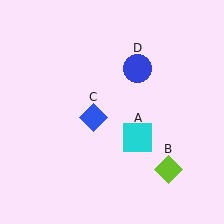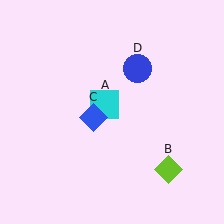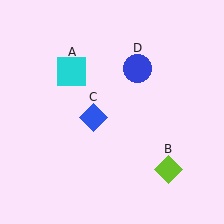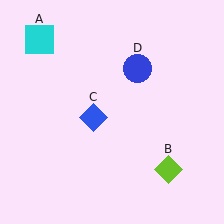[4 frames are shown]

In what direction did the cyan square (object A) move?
The cyan square (object A) moved up and to the left.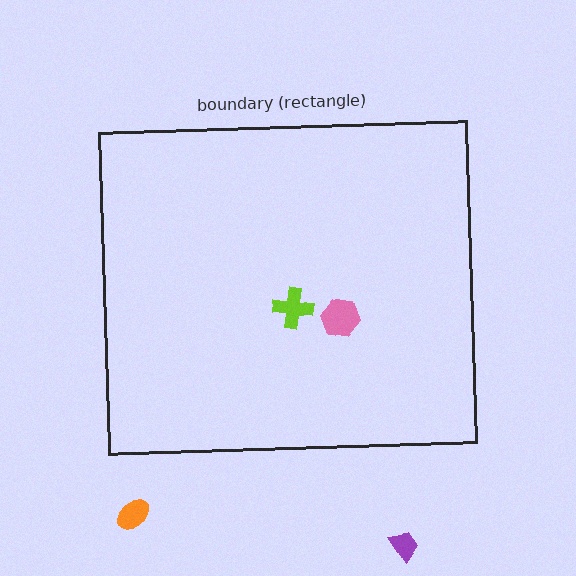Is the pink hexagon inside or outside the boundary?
Inside.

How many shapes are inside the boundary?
2 inside, 2 outside.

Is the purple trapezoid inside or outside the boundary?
Outside.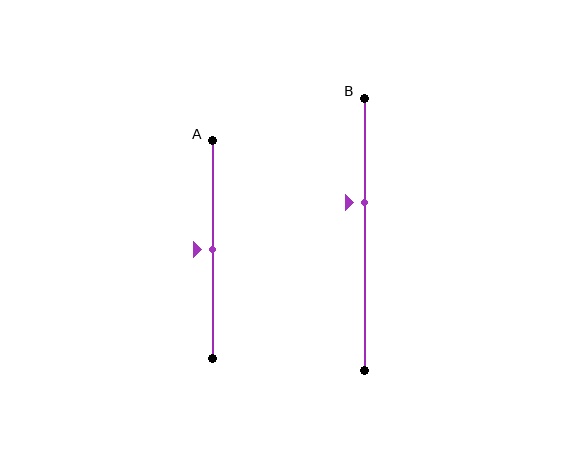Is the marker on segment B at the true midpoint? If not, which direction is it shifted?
No, the marker on segment B is shifted upward by about 12% of the segment length.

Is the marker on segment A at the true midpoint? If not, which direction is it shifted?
Yes, the marker on segment A is at the true midpoint.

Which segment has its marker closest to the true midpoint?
Segment A has its marker closest to the true midpoint.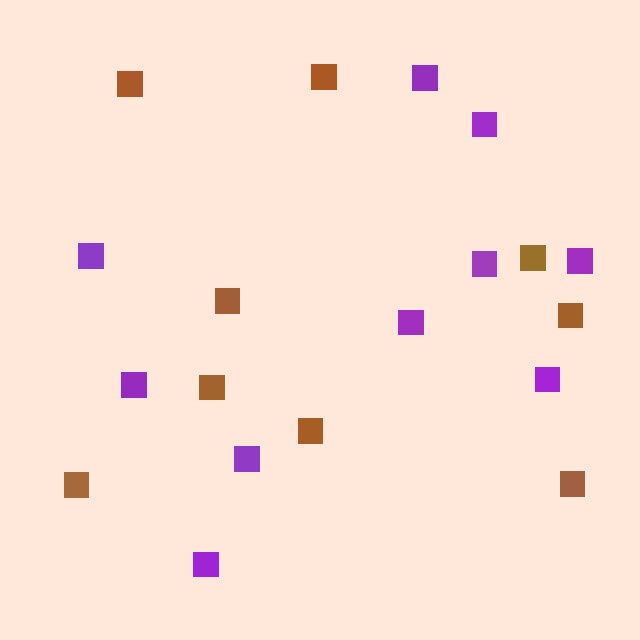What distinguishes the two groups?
There are 2 groups: one group of purple squares (10) and one group of brown squares (9).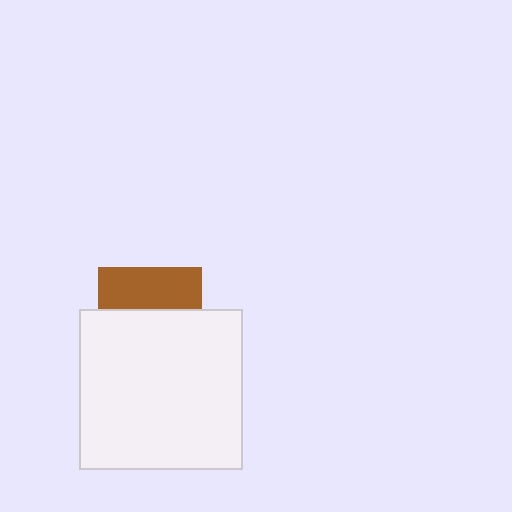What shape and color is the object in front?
The object in front is a white rectangle.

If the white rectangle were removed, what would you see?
You would see the complete brown square.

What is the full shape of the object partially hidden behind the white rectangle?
The partially hidden object is a brown square.